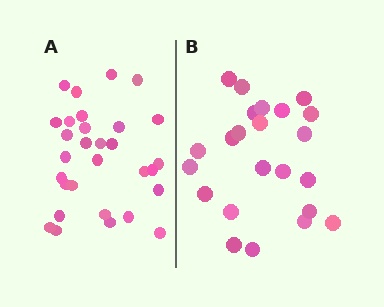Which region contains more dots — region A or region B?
Region A (the left region) has more dots.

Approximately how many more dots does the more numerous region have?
Region A has roughly 8 or so more dots than region B.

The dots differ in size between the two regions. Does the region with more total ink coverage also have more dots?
No. Region B has more total ink coverage because its dots are larger, but region A actually contains more individual dots. Total area can be misleading — the number of items is what matters here.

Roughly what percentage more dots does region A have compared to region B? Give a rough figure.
About 30% more.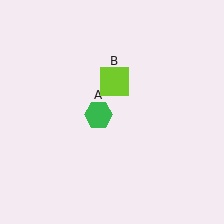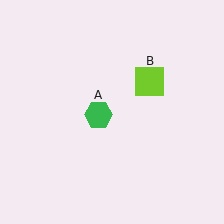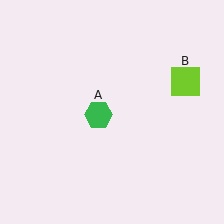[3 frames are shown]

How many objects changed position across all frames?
1 object changed position: lime square (object B).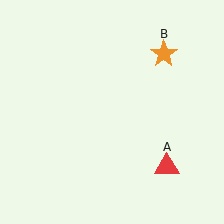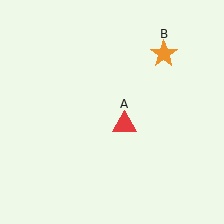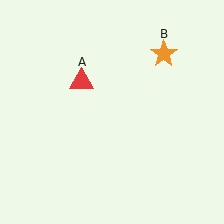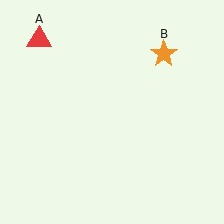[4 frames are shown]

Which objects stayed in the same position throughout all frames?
Orange star (object B) remained stationary.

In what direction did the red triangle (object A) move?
The red triangle (object A) moved up and to the left.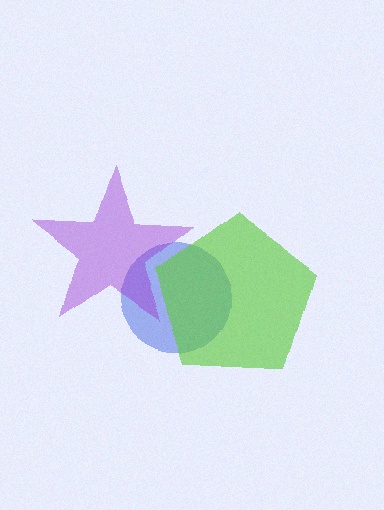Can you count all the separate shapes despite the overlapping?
Yes, there are 3 separate shapes.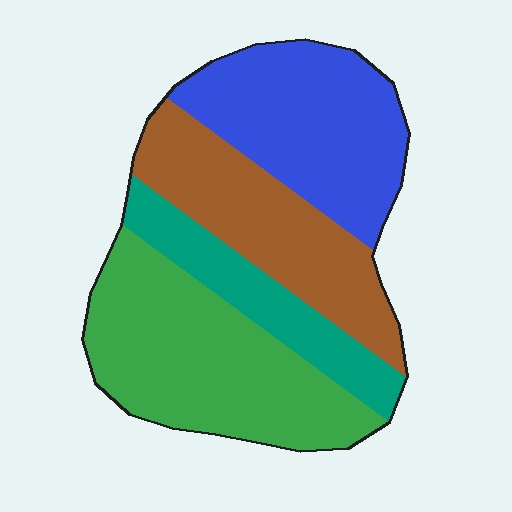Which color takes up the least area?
Teal, at roughly 15%.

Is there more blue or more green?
Green.